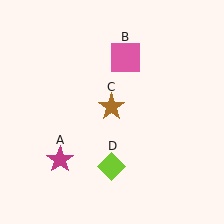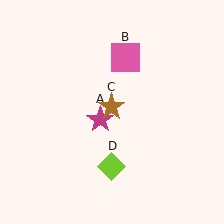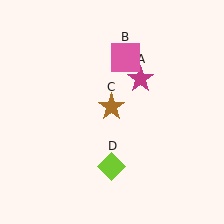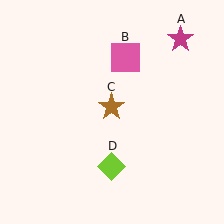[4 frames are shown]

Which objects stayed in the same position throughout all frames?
Pink square (object B) and brown star (object C) and lime diamond (object D) remained stationary.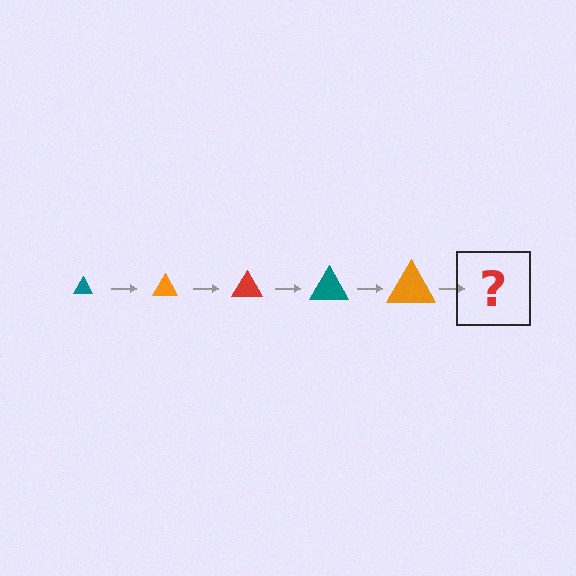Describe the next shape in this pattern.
It should be a red triangle, larger than the previous one.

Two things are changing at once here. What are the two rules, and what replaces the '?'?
The two rules are that the triangle grows larger each step and the color cycles through teal, orange, and red. The '?' should be a red triangle, larger than the previous one.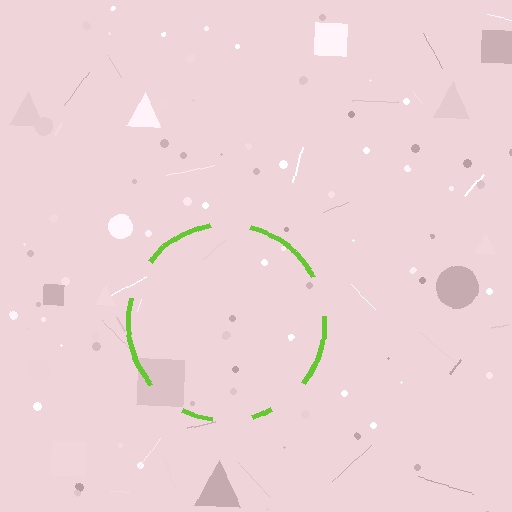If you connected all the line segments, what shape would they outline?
They would outline a circle.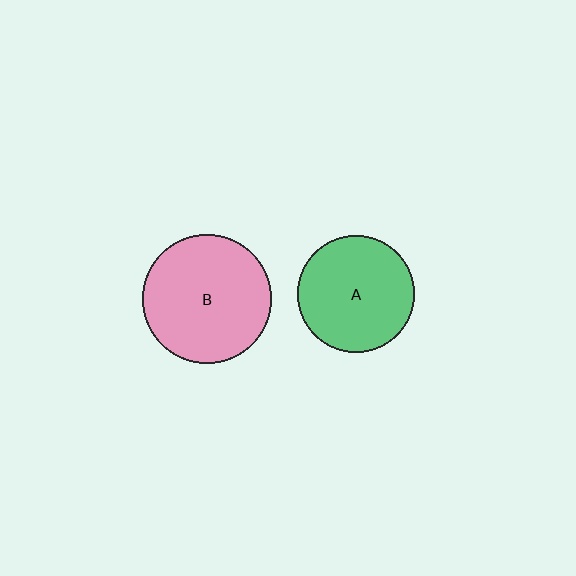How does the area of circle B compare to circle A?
Approximately 1.2 times.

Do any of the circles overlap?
No, none of the circles overlap.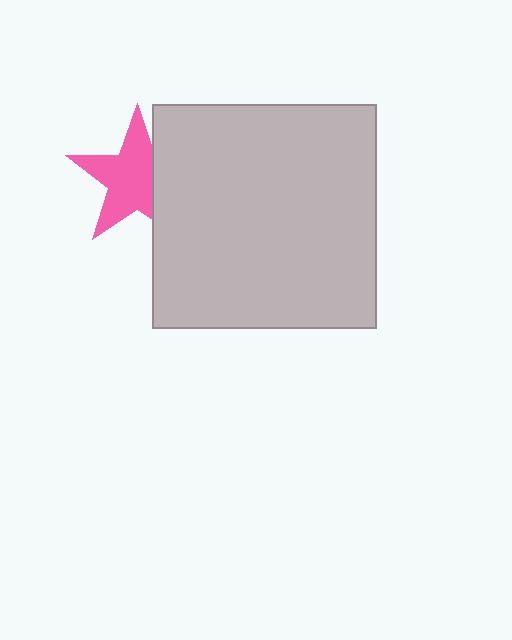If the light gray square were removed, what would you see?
You would see the complete pink star.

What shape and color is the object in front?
The object in front is a light gray square.